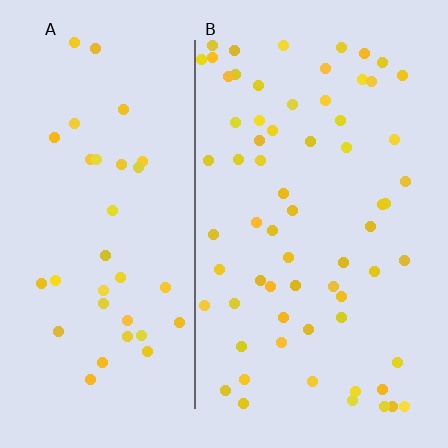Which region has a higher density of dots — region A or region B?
B (the right).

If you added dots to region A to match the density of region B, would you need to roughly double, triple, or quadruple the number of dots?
Approximately double.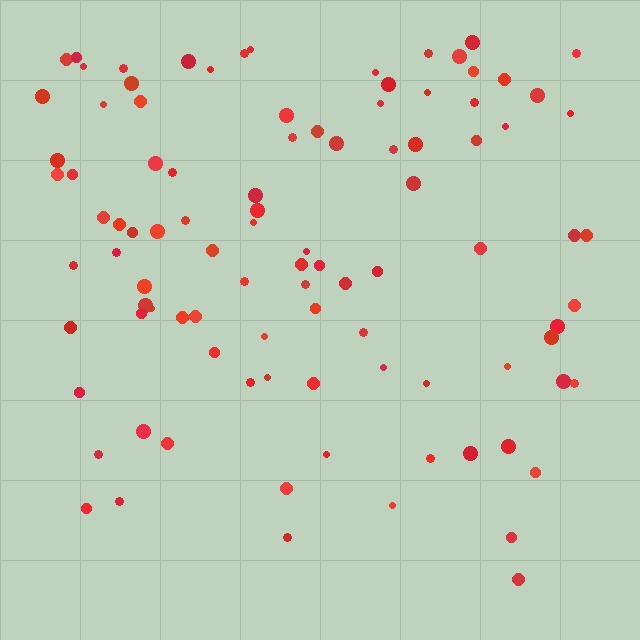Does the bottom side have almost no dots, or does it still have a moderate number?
Still a moderate number, just noticeably fewer than the top.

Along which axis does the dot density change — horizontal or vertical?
Vertical.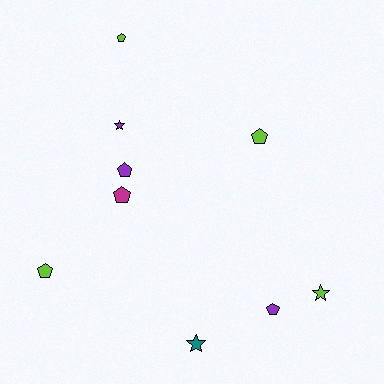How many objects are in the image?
There are 9 objects.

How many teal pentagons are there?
There are no teal pentagons.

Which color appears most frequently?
Lime, with 4 objects.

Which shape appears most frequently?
Pentagon, with 6 objects.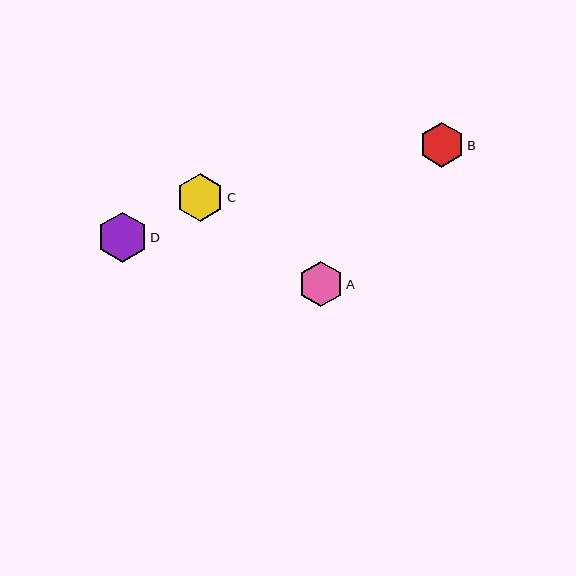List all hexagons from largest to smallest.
From largest to smallest: D, C, A, B.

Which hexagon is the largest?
Hexagon D is the largest with a size of approximately 50 pixels.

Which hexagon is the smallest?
Hexagon B is the smallest with a size of approximately 45 pixels.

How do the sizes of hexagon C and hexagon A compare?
Hexagon C and hexagon A are approximately the same size.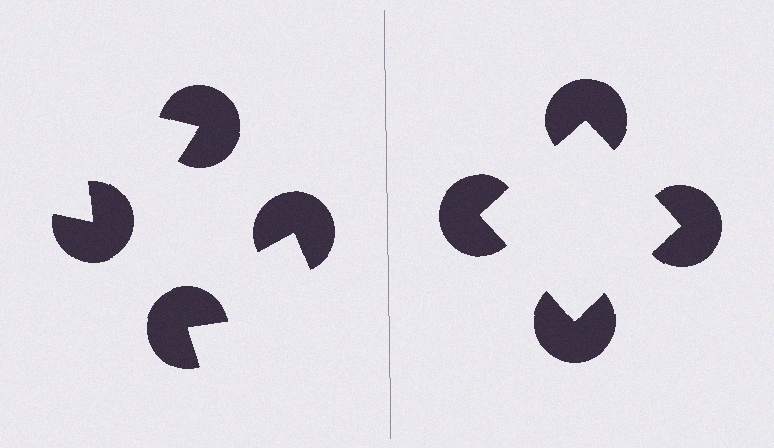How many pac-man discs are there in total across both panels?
8 — 4 on each side.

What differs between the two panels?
The pac-man discs are positioned identically on both sides; only the wedge orientations differ. On the right they align to a square; on the left they are misaligned.